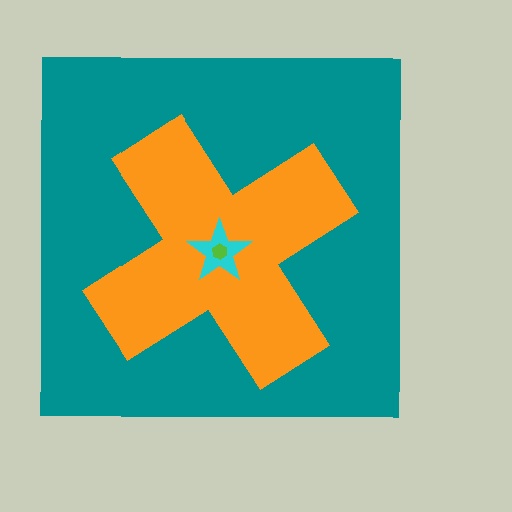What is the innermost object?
The lime hexagon.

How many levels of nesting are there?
4.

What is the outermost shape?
The teal square.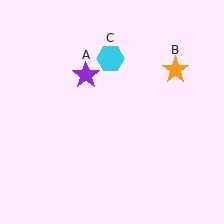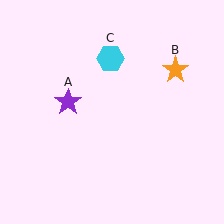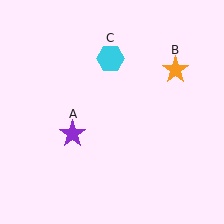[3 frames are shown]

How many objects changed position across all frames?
1 object changed position: purple star (object A).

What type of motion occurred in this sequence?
The purple star (object A) rotated counterclockwise around the center of the scene.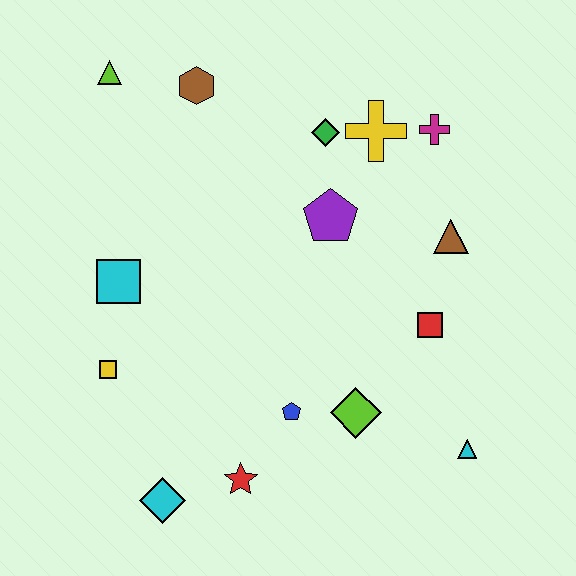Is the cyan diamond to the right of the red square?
No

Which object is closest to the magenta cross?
The yellow cross is closest to the magenta cross.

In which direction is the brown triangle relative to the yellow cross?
The brown triangle is below the yellow cross.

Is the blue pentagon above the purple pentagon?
No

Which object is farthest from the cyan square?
The cyan triangle is farthest from the cyan square.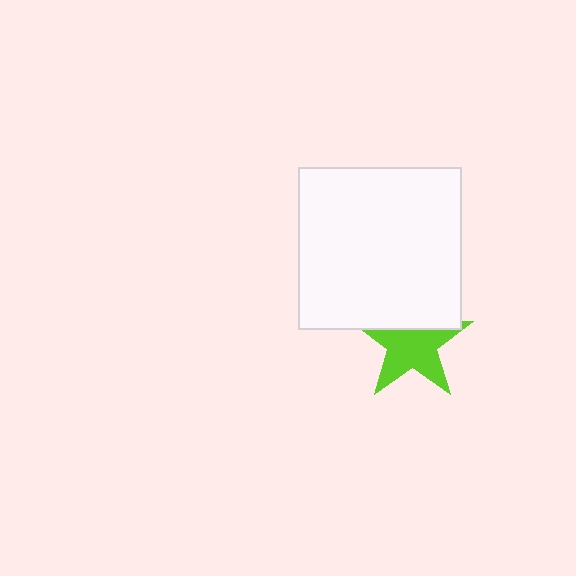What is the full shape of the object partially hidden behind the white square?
The partially hidden object is a lime star.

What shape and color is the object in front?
The object in front is a white square.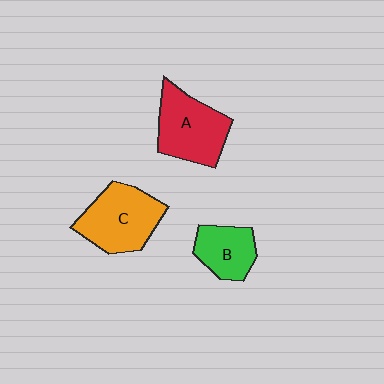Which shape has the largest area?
Shape C (orange).